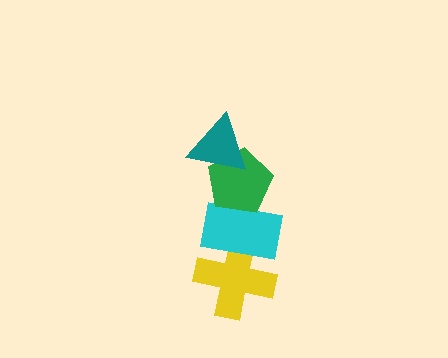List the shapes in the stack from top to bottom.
From top to bottom: the teal triangle, the green pentagon, the cyan rectangle, the yellow cross.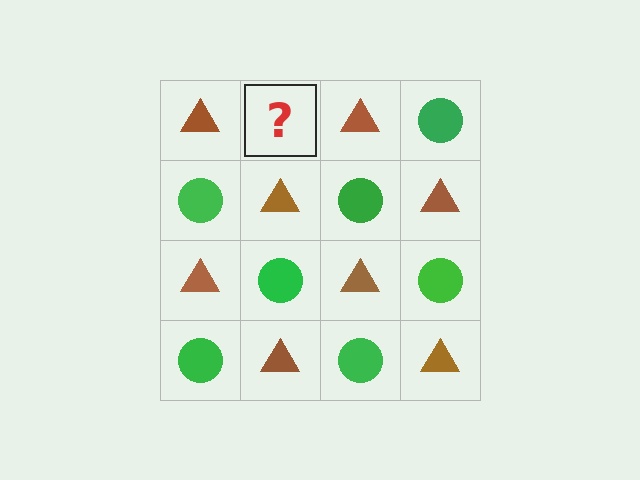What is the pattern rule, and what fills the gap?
The rule is that it alternates brown triangle and green circle in a checkerboard pattern. The gap should be filled with a green circle.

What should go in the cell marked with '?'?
The missing cell should contain a green circle.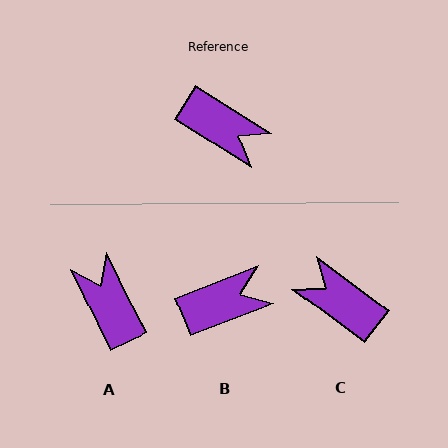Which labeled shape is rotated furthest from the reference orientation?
C, about 176 degrees away.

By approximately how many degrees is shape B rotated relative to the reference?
Approximately 54 degrees counter-clockwise.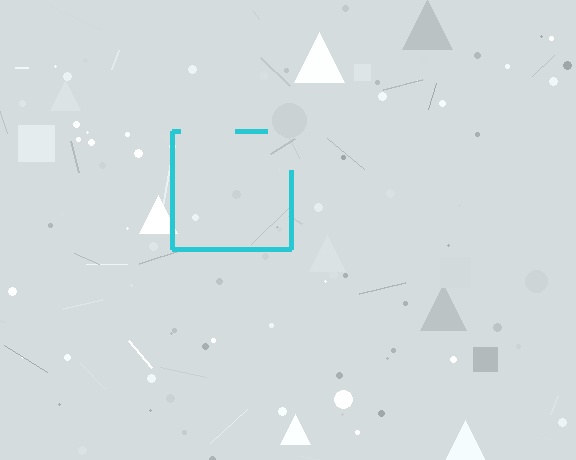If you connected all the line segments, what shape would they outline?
They would outline a square.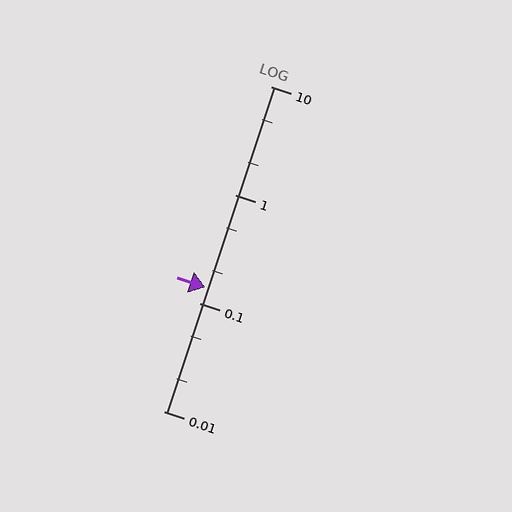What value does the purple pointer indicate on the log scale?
The pointer indicates approximately 0.14.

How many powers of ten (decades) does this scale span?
The scale spans 3 decades, from 0.01 to 10.